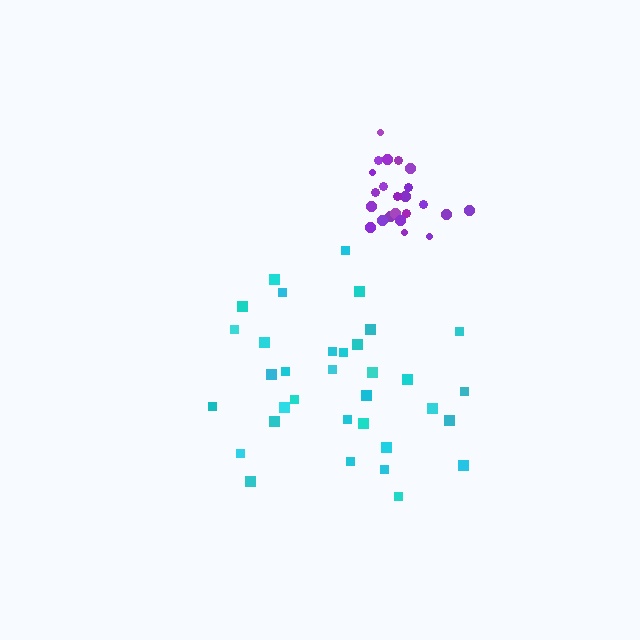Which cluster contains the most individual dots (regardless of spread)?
Cyan (34).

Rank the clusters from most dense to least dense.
purple, cyan.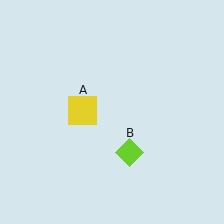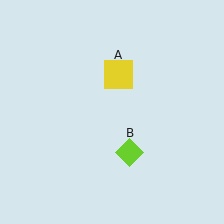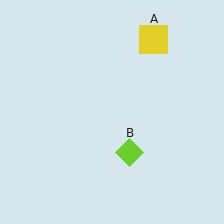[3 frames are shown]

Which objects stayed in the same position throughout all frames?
Lime diamond (object B) remained stationary.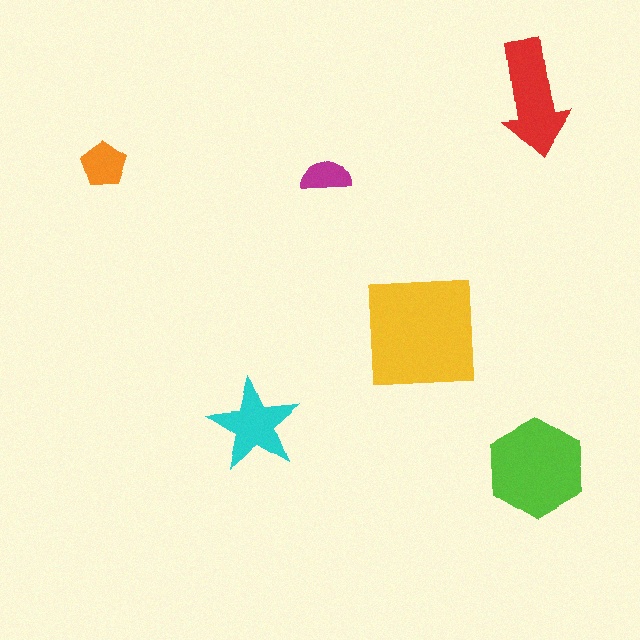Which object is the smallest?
The magenta semicircle.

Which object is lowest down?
The lime hexagon is bottommost.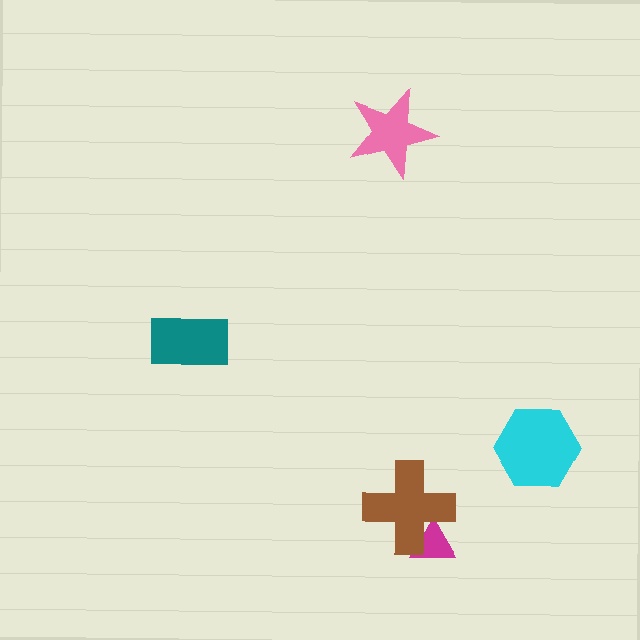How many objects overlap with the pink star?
0 objects overlap with the pink star.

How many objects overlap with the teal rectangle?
0 objects overlap with the teal rectangle.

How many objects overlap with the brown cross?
1 object overlaps with the brown cross.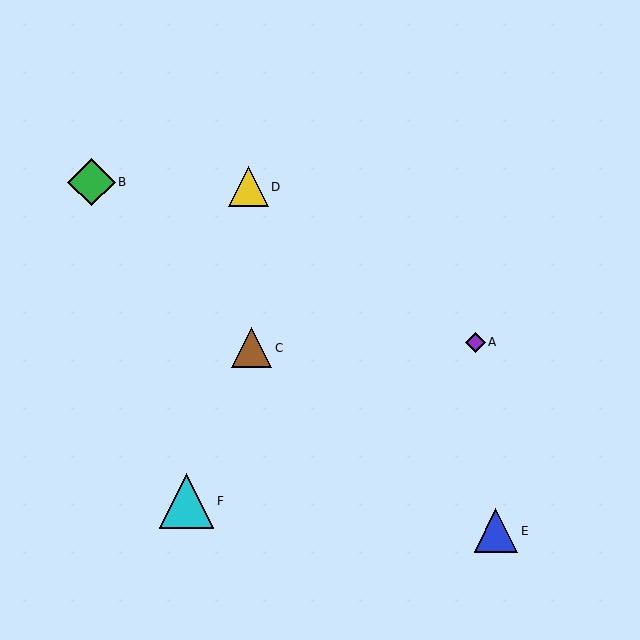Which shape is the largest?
The cyan triangle (labeled F) is the largest.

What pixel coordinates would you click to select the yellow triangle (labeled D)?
Click at (248, 187) to select the yellow triangle D.